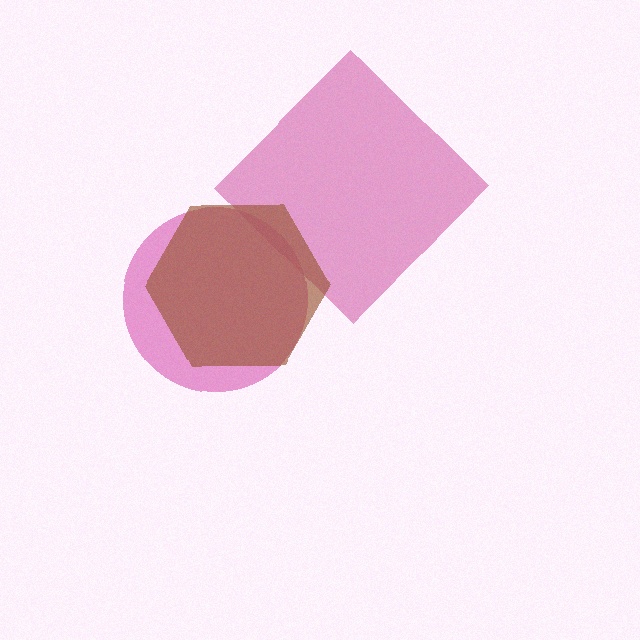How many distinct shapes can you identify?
There are 3 distinct shapes: a magenta diamond, a pink circle, a brown hexagon.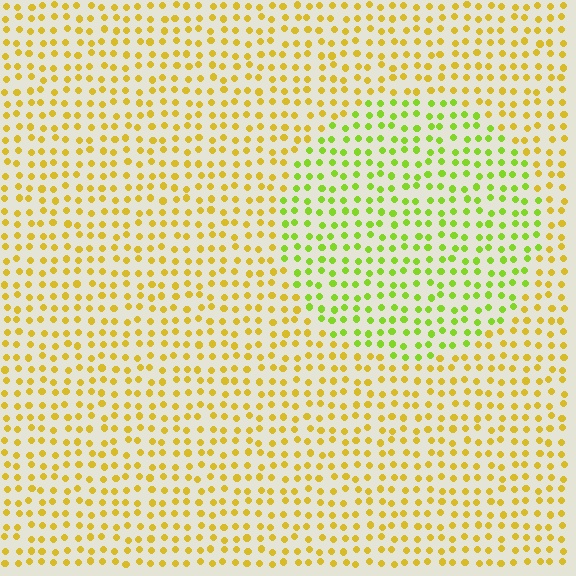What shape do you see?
I see a circle.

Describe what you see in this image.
The image is filled with small yellow elements in a uniform arrangement. A circle-shaped region is visible where the elements are tinted to a slightly different hue, forming a subtle color boundary.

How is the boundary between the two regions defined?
The boundary is defined purely by a slight shift in hue (about 39 degrees). Spacing, size, and orientation are identical on both sides.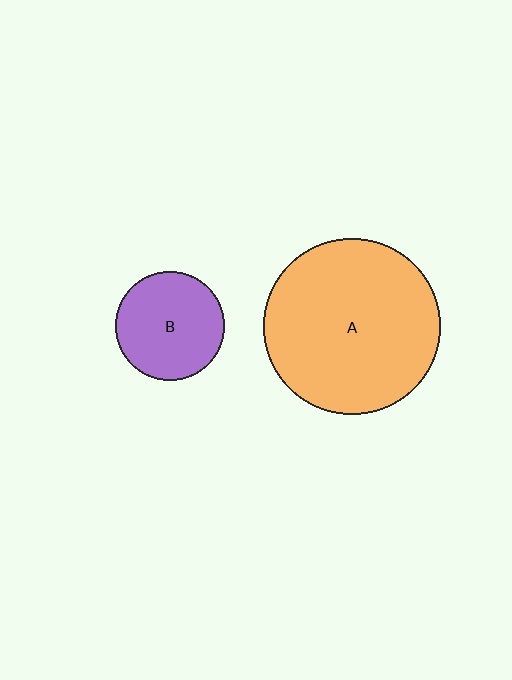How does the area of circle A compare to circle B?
Approximately 2.6 times.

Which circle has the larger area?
Circle A (orange).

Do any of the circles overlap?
No, none of the circles overlap.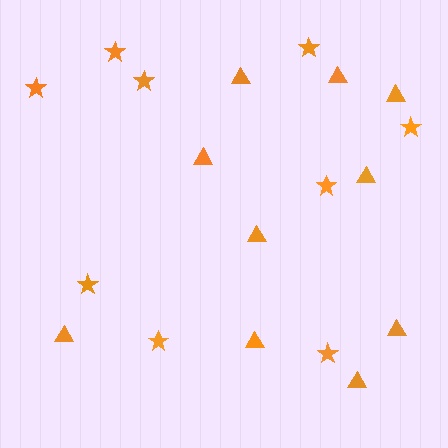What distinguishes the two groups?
There are 2 groups: one group of stars (9) and one group of triangles (10).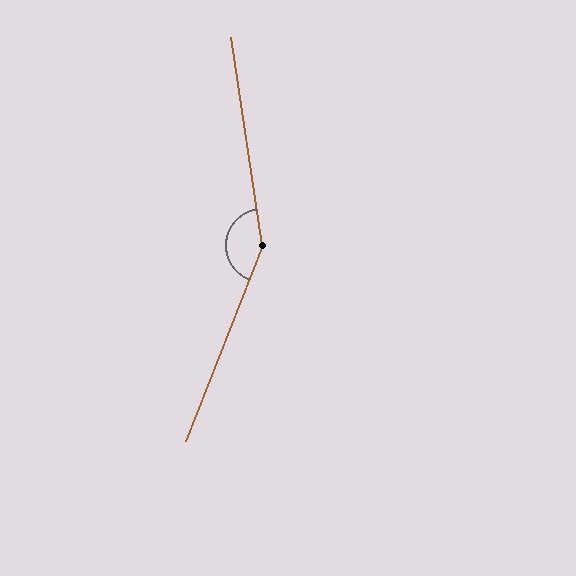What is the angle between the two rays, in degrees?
Approximately 150 degrees.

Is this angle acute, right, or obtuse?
It is obtuse.